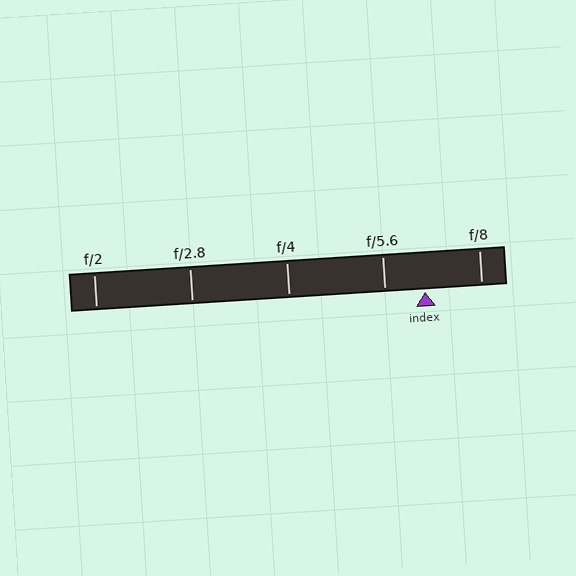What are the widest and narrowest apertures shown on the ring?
The widest aperture shown is f/2 and the narrowest is f/8.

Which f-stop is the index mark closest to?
The index mark is closest to f/5.6.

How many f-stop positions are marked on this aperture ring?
There are 5 f-stop positions marked.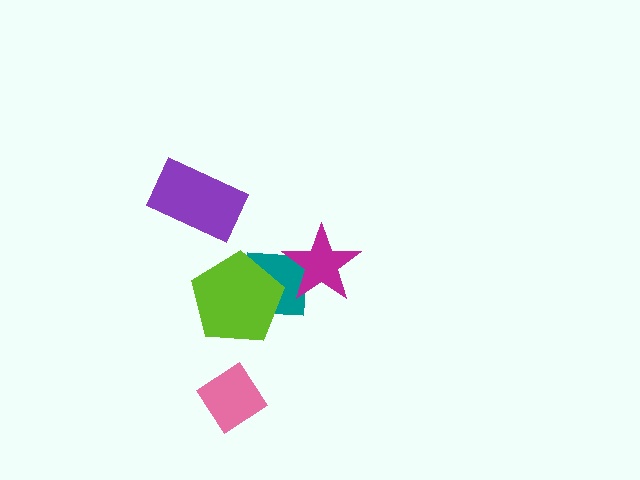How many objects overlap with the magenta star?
1 object overlaps with the magenta star.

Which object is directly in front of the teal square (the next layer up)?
The magenta star is directly in front of the teal square.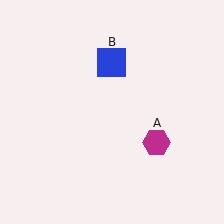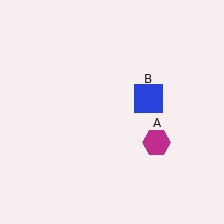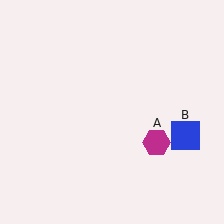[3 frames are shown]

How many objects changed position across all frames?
1 object changed position: blue square (object B).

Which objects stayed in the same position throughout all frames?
Magenta hexagon (object A) remained stationary.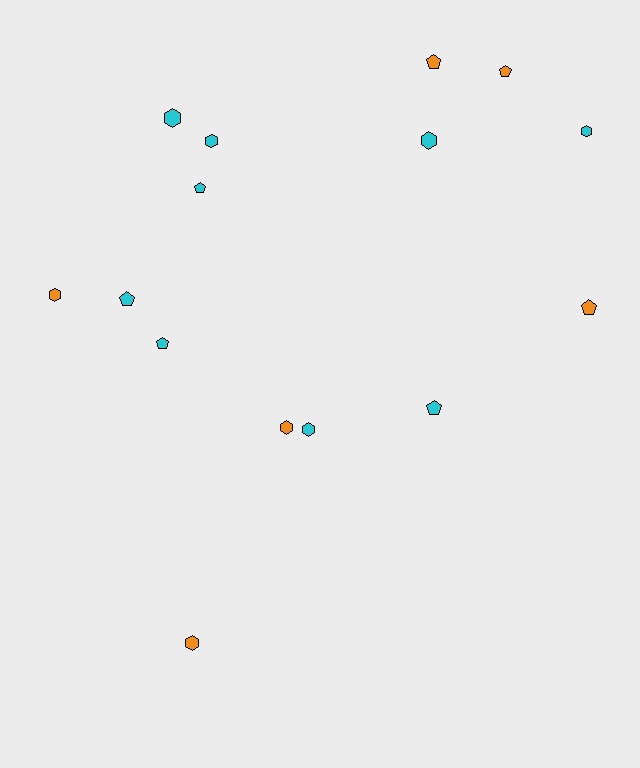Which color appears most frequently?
Cyan, with 9 objects.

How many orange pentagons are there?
There are 3 orange pentagons.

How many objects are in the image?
There are 15 objects.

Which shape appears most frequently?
Hexagon, with 8 objects.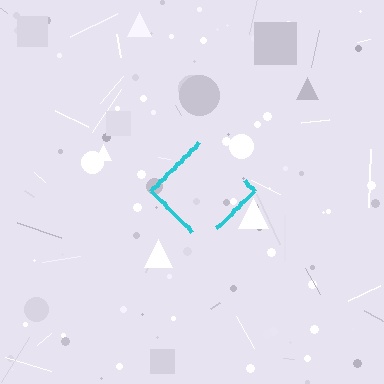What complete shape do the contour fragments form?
The contour fragments form a diamond.